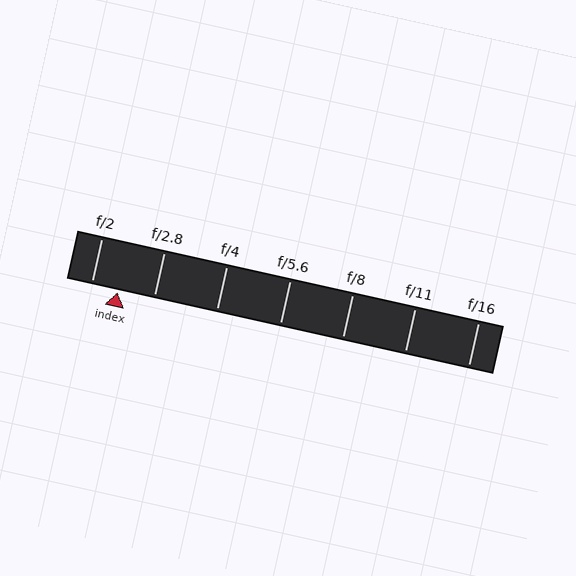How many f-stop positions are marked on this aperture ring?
There are 7 f-stop positions marked.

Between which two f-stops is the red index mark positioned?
The index mark is between f/2 and f/2.8.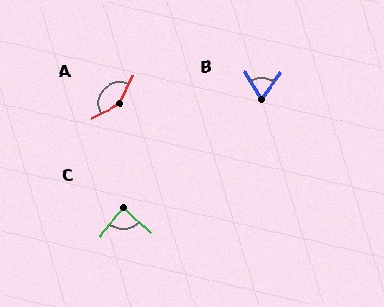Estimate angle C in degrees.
Approximately 86 degrees.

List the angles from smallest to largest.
B (68°), C (86°), A (141°).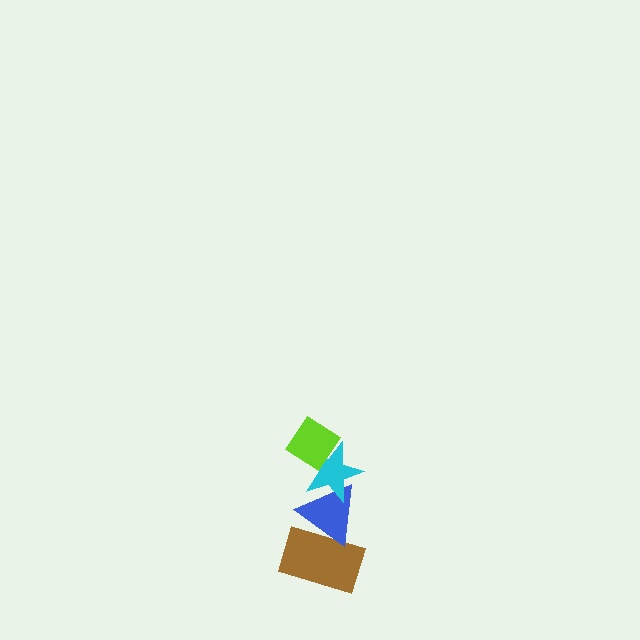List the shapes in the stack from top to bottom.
From top to bottom: the lime diamond, the cyan star, the blue triangle, the brown rectangle.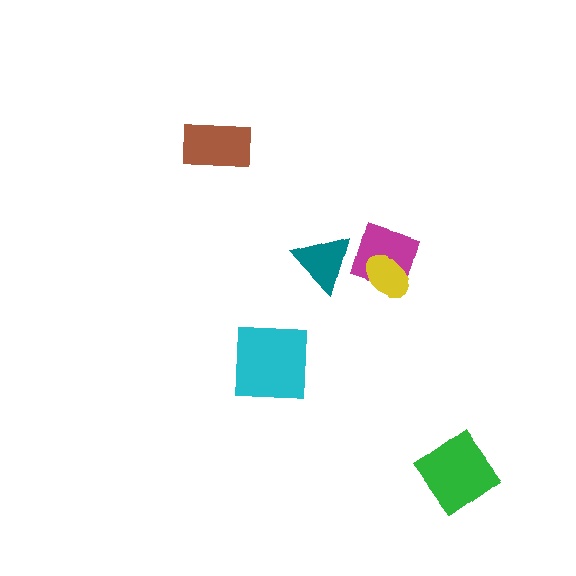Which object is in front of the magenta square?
The yellow ellipse is in front of the magenta square.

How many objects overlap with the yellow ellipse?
1 object overlaps with the yellow ellipse.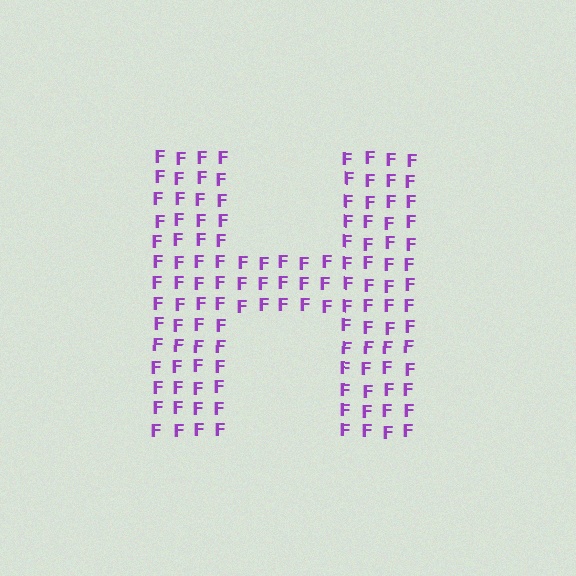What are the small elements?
The small elements are letter F's.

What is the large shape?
The large shape is the letter H.